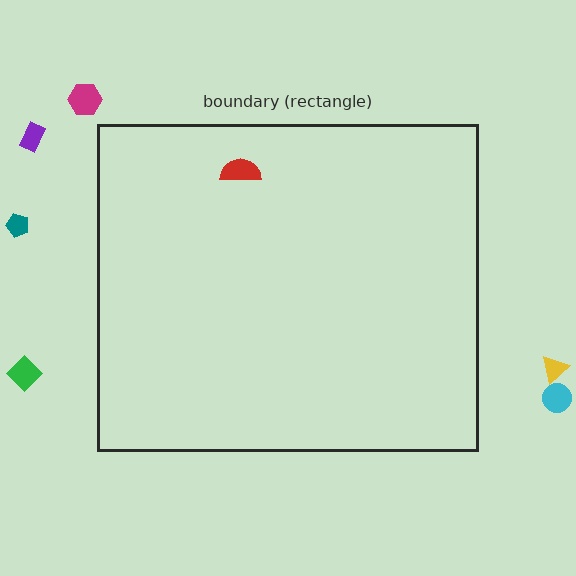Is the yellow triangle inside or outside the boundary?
Outside.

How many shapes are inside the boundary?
1 inside, 6 outside.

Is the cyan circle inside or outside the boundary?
Outside.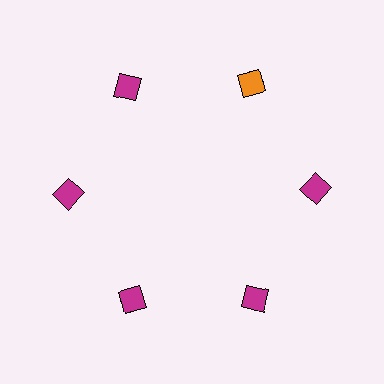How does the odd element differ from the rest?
It has a different color: orange instead of magenta.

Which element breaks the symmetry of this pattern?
The orange diamond at roughly the 1 o'clock position breaks the symmetry. All other shapes are magenta diamonds.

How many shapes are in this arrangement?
There are 6 shapes arranged in a ring pattern.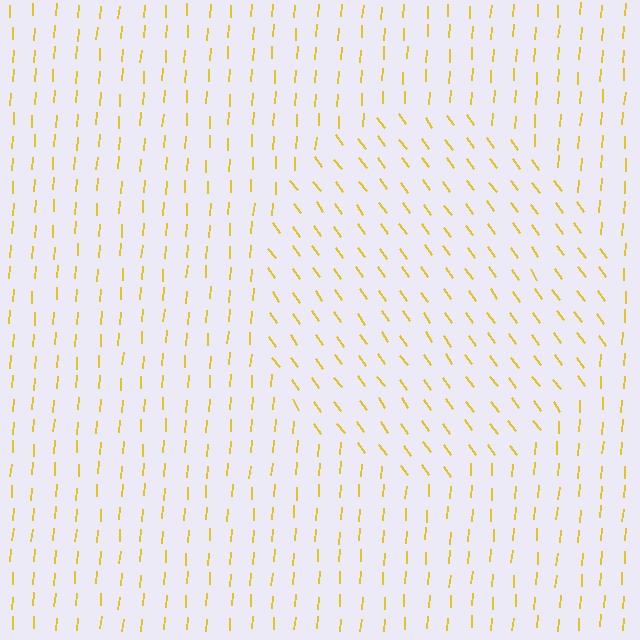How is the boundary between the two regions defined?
The boundary is defined purely by a change in line orientation (approximately 40 degrees difference). All lines are the same color and thickness.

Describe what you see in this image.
The image is filled with small yellow line segments. A circle region in the image has lines oriented differently from the surrounding lines, creating a visible texture boundary.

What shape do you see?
I see a circle.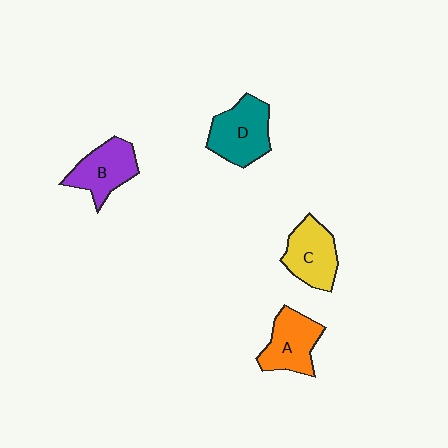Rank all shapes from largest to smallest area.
From largest to smallest: D (teal), C (yellow), A (orange), B (purple).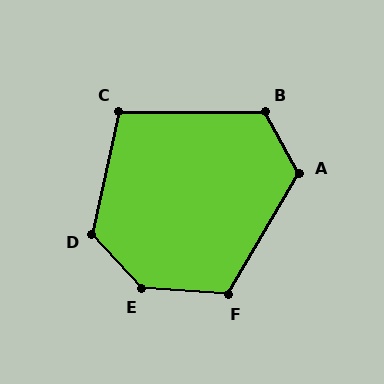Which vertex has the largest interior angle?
E, at approximately 137 degrees.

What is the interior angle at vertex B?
Approximately 119 degrees (obtuse).